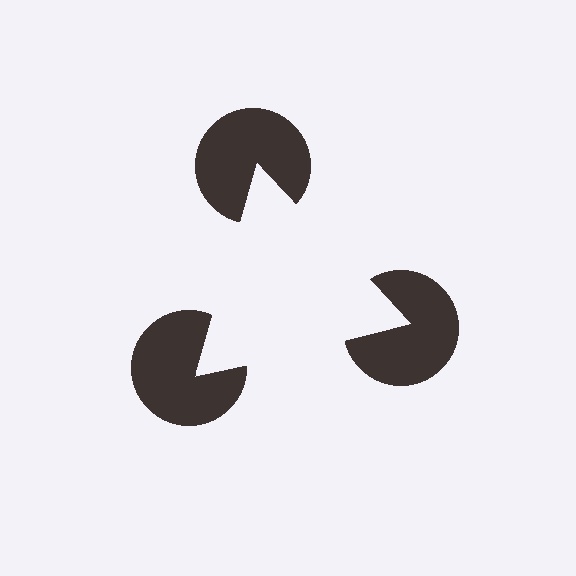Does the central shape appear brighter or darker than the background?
It typically appears slightly brighter than the background, even though no actual brightness change is drawn.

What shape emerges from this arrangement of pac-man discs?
An illusory triangle — its edges are inferred from the aligned wedge cuts in the pac-man discs, not physically drawn.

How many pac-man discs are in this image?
There are 3 — one at each vertex of the illusory triangle.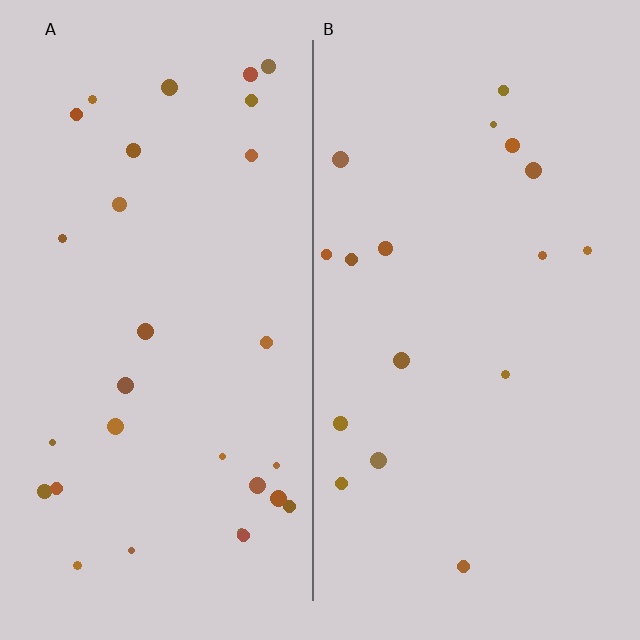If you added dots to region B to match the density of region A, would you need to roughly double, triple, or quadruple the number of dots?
Approximately double.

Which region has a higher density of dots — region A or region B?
A (the left).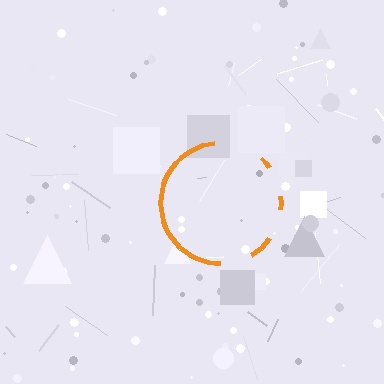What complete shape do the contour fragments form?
The contour fragments form a circle.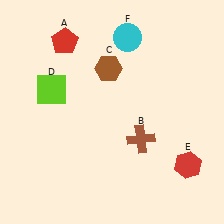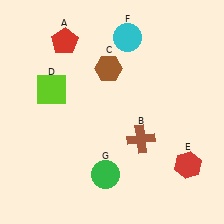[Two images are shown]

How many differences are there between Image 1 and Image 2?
There is 1 difference between the two images.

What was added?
A green circle (G) was added in Image 2.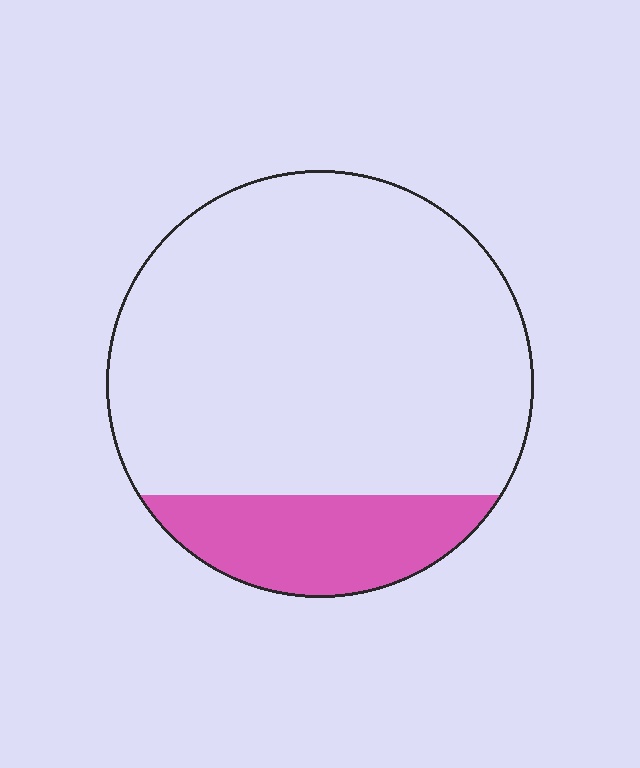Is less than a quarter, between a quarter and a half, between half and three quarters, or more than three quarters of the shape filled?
Less than a quarter.